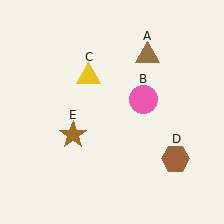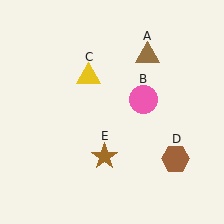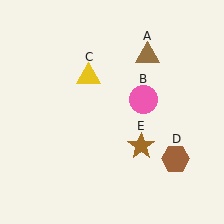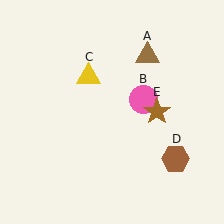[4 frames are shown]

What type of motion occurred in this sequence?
The brown star (object E) rotated counterclockwise around the center of the scene.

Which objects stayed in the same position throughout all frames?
Brown triangle (object A) and pink circle (object B) and yellow triangle (object C) and brown hexagon (object D) remained stationary.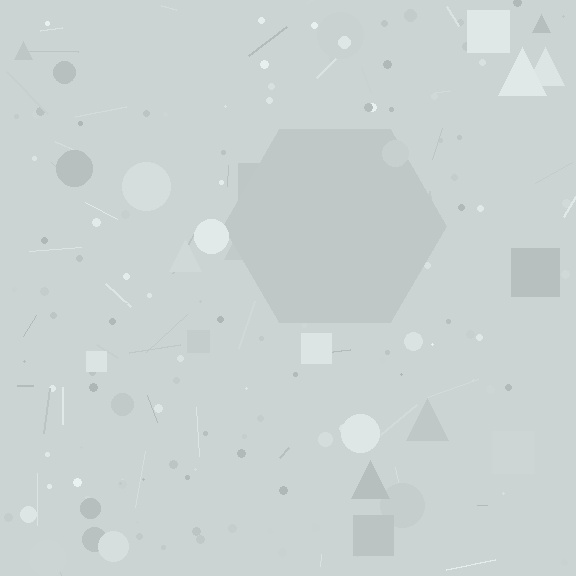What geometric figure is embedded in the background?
A hexagon is embedded in the background.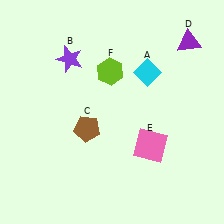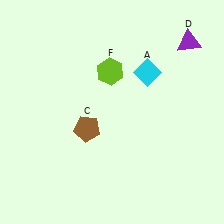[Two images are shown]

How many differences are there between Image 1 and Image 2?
There are 2 differences between the two images.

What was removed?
The pink square (E), the purple star (B) were removed in Image 2.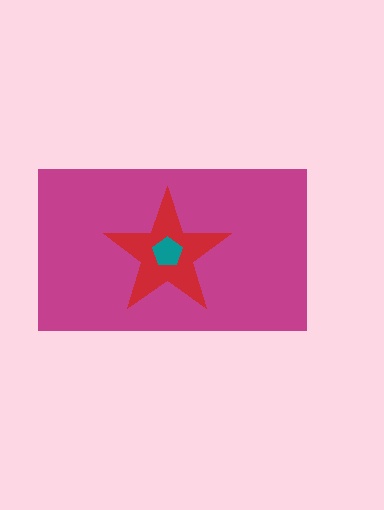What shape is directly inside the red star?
The teal pentagon.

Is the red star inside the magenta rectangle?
Yes.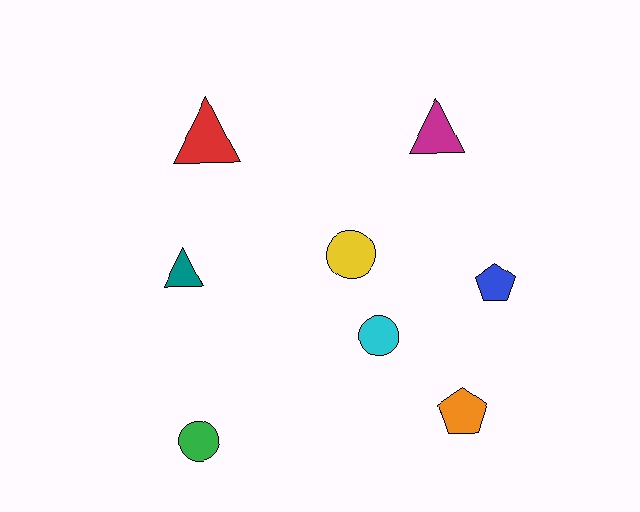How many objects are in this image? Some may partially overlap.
There are 8 objects.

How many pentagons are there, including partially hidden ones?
There are 2 pentagons.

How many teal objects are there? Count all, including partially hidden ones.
There is 1 teal object.